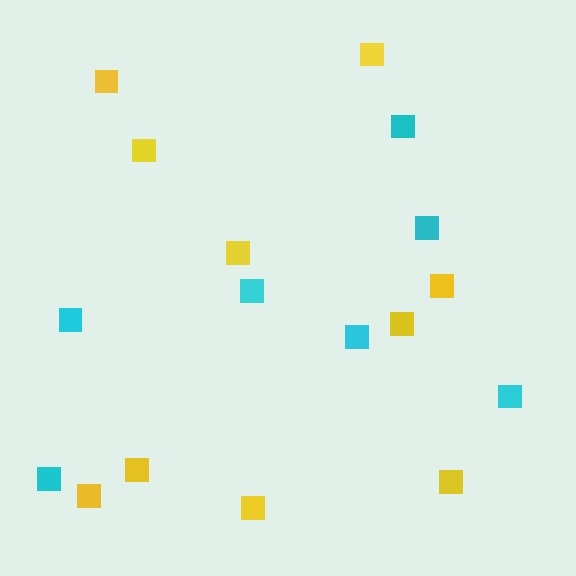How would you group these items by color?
There are 2 groups: one group of cyan squares (7) and one group of yellow squares (10).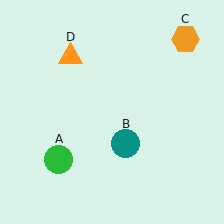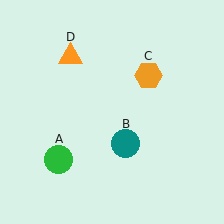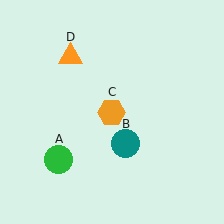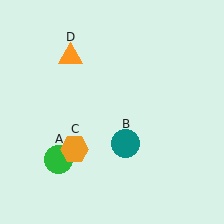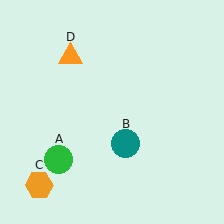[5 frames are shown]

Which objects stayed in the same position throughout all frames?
Green circle (object A) and teal circle (object B) and orange triangle (object D) remained stationary.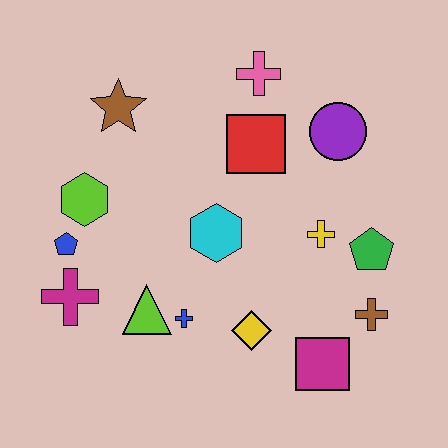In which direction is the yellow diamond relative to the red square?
The yellow diamond is below the red square.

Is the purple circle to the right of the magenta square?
Yes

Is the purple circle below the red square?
No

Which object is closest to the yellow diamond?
The blue cross is closest to the yellow diamond.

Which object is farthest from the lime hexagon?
The brown cross is farthest from the lime hexagon.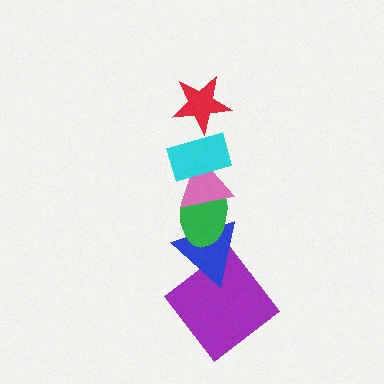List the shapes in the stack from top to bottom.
From top to bottom: the red star, the cyan rectangle, the pink triangle, the green ellipse, the blue triangle, the purple diamond.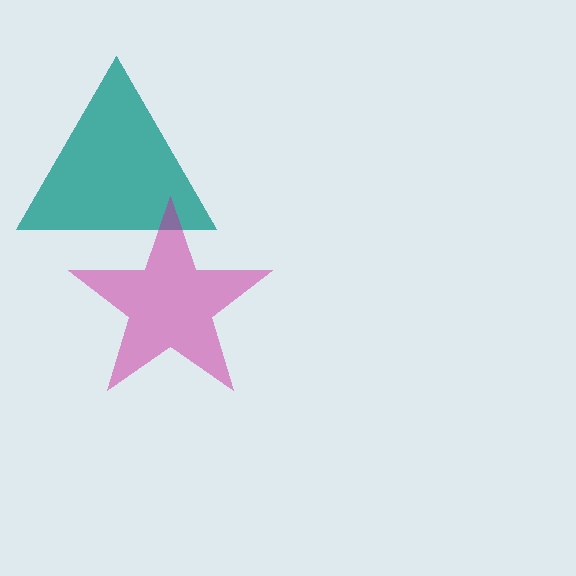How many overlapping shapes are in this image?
There are 2 overlapping shapes in the image.